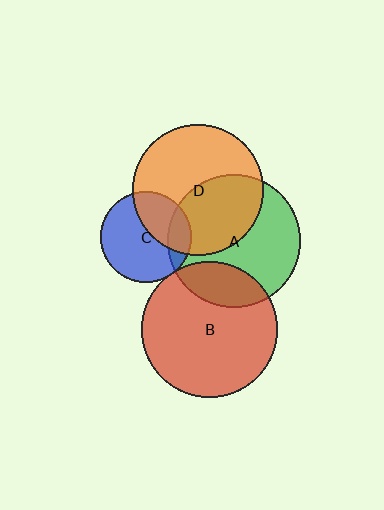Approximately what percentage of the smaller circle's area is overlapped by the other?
Approximately 20%.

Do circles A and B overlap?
Yes.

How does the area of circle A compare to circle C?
Approximately 2.1 times.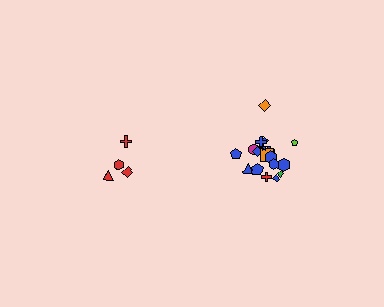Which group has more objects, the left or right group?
The right group.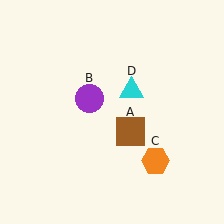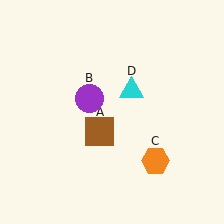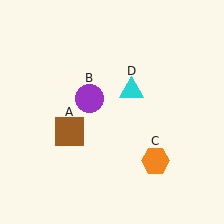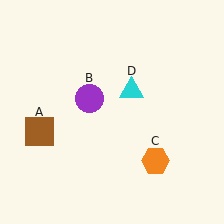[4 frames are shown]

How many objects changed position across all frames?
1 object changed position: brown square (object A).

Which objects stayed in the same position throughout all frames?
Purple circle (object B) and orange hexagon (object C) and cyan triangle (object D) remained stationary.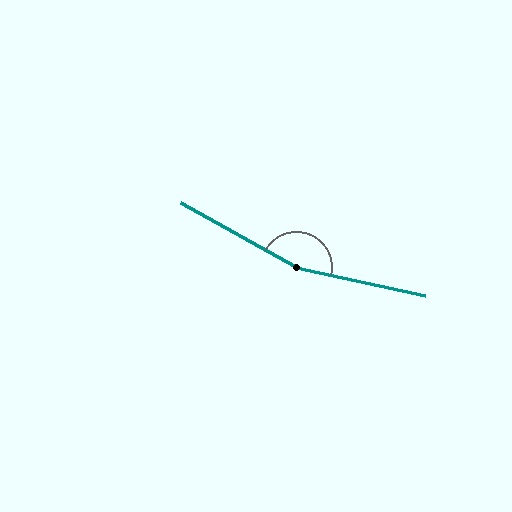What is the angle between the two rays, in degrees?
Approximately 164 degrees.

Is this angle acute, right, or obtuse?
It is obtuse.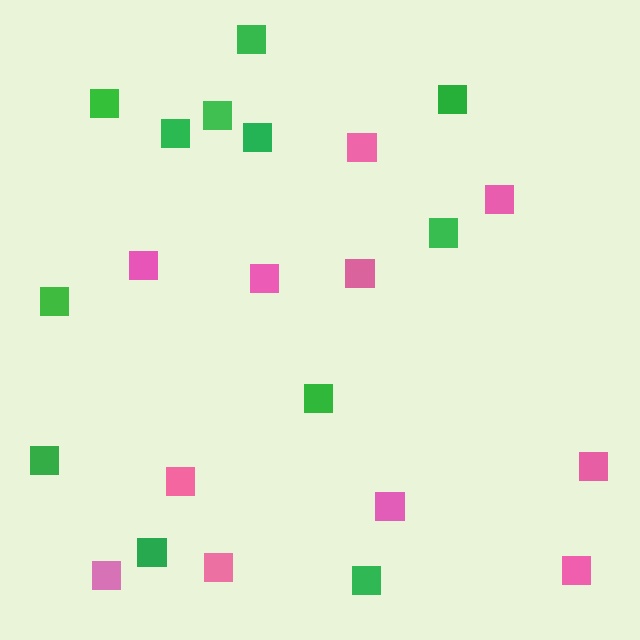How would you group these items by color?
There are 2 groups: one group of green squares (12) and one group of pink squares (11).